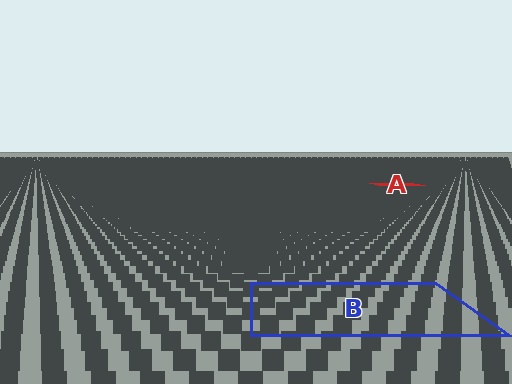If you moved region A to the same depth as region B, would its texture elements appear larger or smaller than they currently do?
They would appear larger. At a closer depth, the same texture elements are projected at a bigger on-screen size.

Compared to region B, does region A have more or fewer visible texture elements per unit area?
Region A has more texture elements per unit area — they are packed more densely because it is farther away.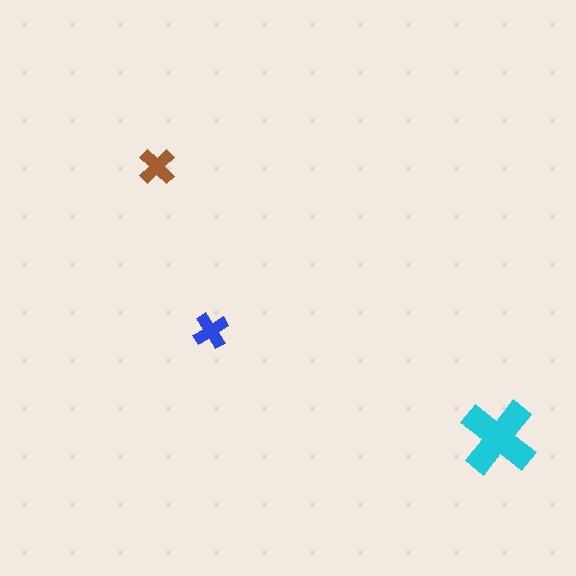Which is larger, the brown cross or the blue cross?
The brown one.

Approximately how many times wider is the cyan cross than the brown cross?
About 2 times wider.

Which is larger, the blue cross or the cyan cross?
The cyan one.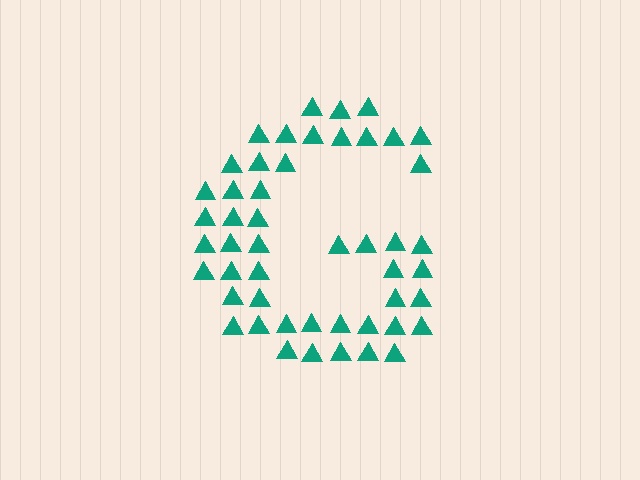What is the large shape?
The large shape is the letter G.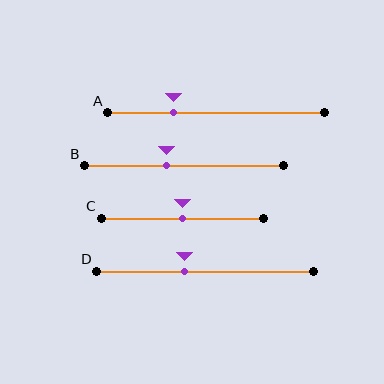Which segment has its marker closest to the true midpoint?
Segment C has its marker closest to the true midpoint.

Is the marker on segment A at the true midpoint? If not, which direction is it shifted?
No, the marker on segment A is shifted to the left by about 20% of the segment length.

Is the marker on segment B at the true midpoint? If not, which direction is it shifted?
No, the marker on segment B is shifted to the left by about 9% of the segment length.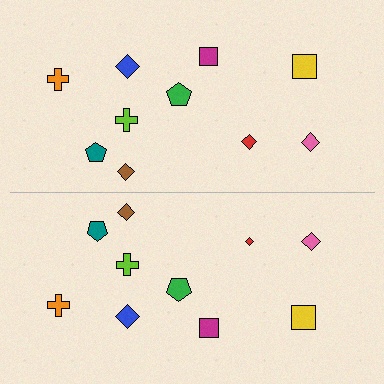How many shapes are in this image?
There are 20 shapes in this image.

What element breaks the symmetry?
The red diamond on the bottom side has a different size than its mirror counterpart.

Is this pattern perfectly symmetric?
No, the pattern is not perfectly symmetric. The red diamond on the bottom side has a different size than its mirror counterpart.